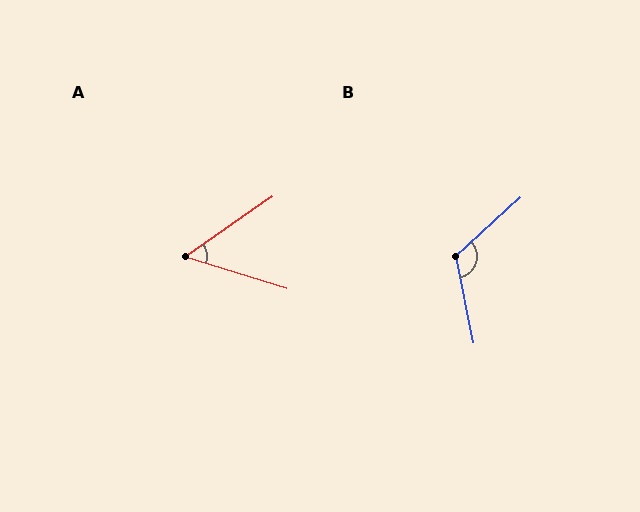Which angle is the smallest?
A, at approximately 52 degrees.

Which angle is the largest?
B, at approximately 120 degrees.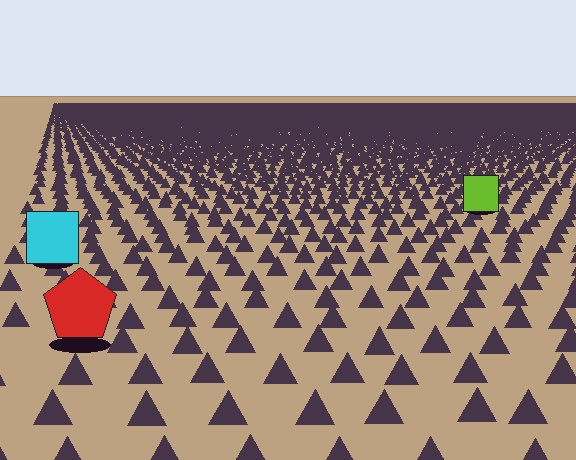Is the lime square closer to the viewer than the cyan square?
No. The cyan square is closer — you can tell from the texture gradient: the ground texture is coarser near it.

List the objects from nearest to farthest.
From nearest to farthest: the red pentagon, the cyan square, the lime square.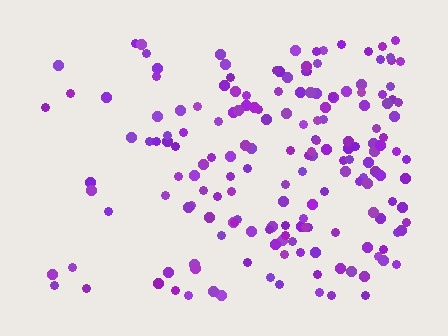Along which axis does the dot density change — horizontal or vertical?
Horizontal.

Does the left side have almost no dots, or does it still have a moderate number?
Still a moderate number, just noticeably fewer than the right.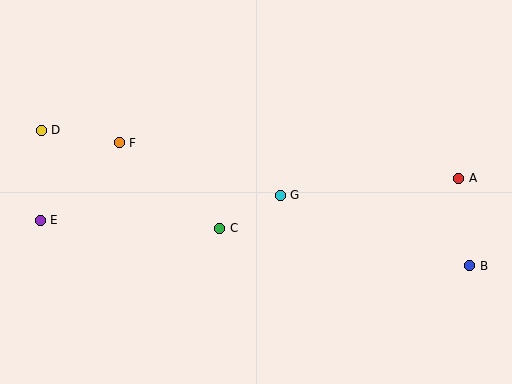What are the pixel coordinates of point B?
Point B is at (470, 266).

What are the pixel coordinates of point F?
Point F is at (119, 143).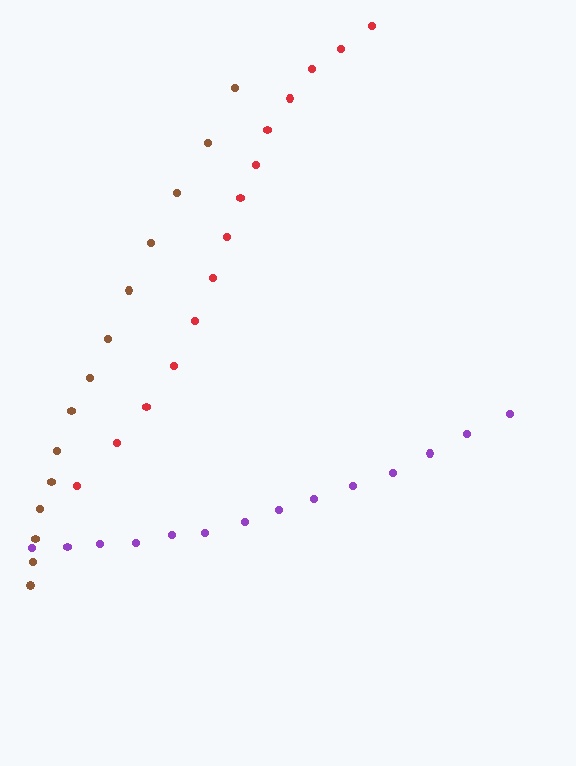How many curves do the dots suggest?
There are 3 distinct paths.